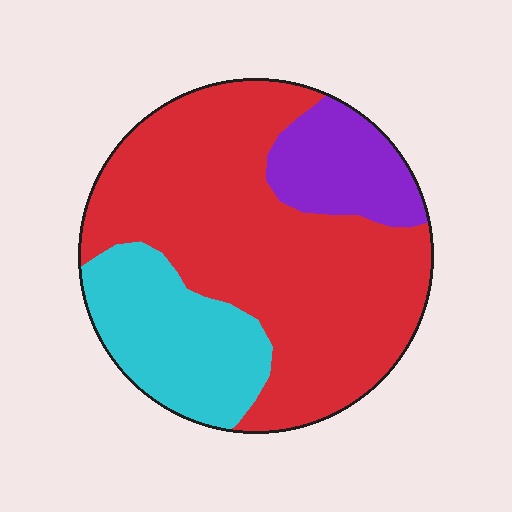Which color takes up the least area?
Purple, at roughly 15%.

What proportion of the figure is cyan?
Cyan covers roughly 20% of the figure.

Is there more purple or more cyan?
Cyan.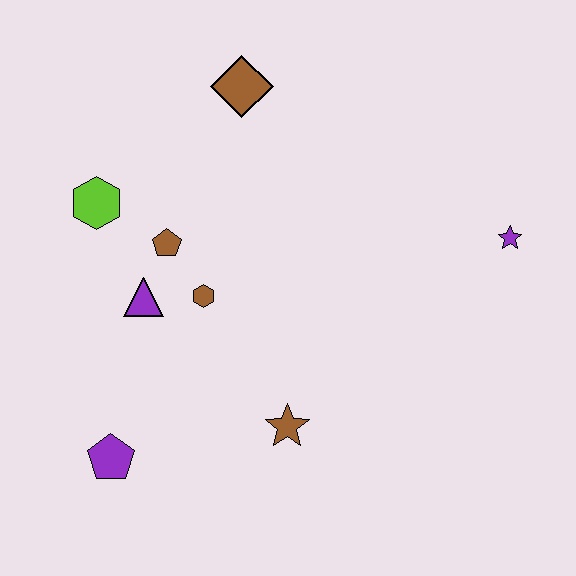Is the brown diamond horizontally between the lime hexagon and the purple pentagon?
No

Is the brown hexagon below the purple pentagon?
No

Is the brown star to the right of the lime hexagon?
Yes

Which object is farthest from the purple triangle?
The purple star is farthest from the purple triangle.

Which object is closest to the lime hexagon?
The brown pentagon is closest to the lime hexagon.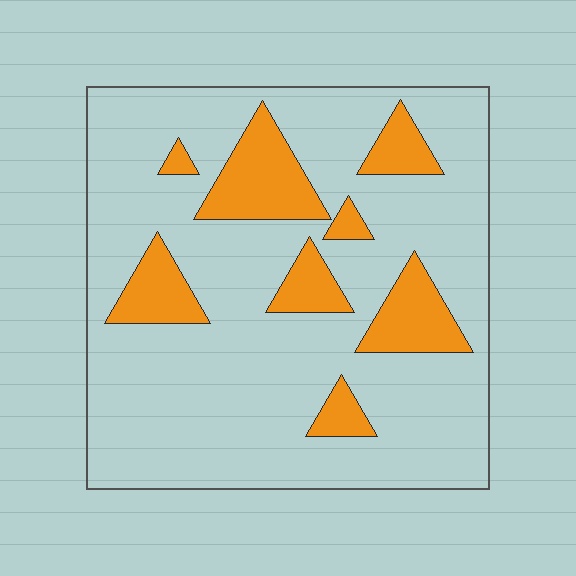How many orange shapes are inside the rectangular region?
8.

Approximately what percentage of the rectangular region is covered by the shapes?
Approximately 20%.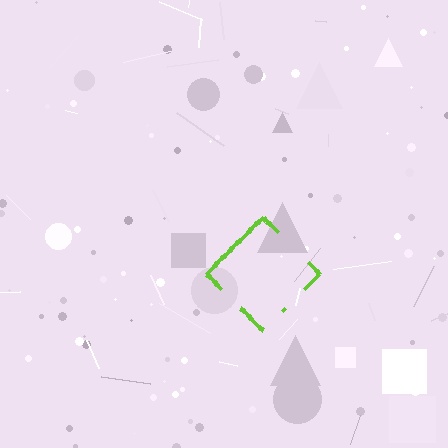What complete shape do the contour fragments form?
The contour fragments form a diamond.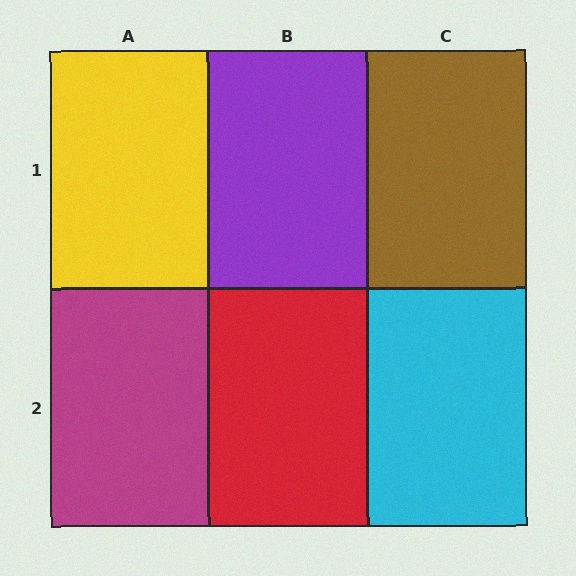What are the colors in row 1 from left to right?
Yellow, purple, brown.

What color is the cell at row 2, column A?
Magenta.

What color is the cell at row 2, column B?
Red.